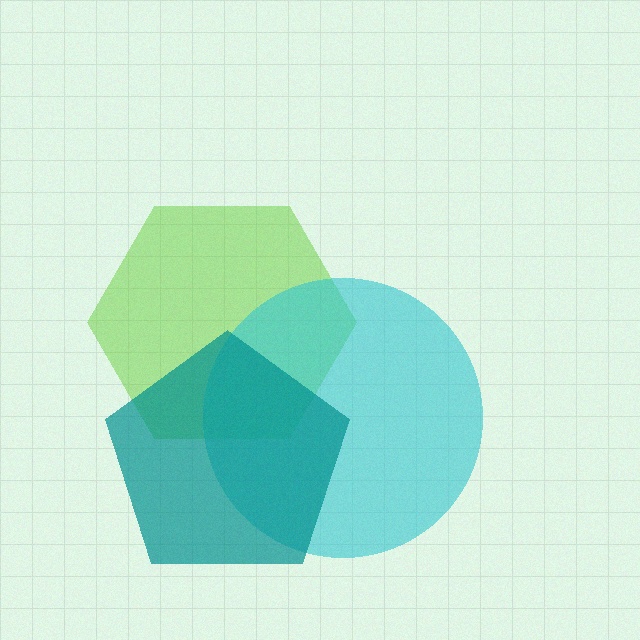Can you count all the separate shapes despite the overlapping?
Yes, there are 3 separate shapes.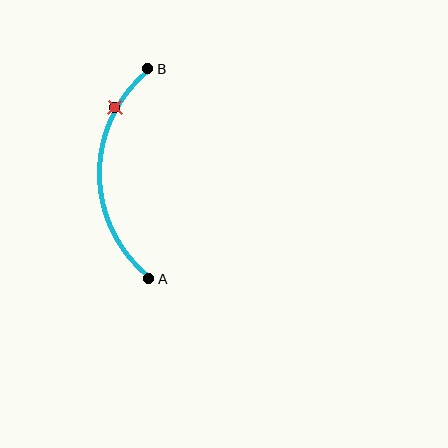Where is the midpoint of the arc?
The arc midpoint is the point on the curve farthest from the straight line joining A and B. It sits to the left of that line.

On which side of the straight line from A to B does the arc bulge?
The arc bulges to the left of the straight line connecting A and B.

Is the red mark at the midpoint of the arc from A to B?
No. The red mark lies on the arc but is closer to endpoint B. The arc midpoint would be at the point on the curve equidistant along the arc from both A and B.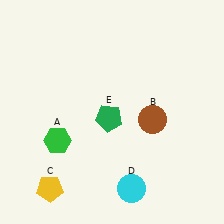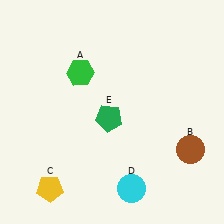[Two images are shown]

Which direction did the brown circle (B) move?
The brown circle (B) moved right.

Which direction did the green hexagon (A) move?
The green hexagon (A) moved up.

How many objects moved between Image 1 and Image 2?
2 objects moved between the two images.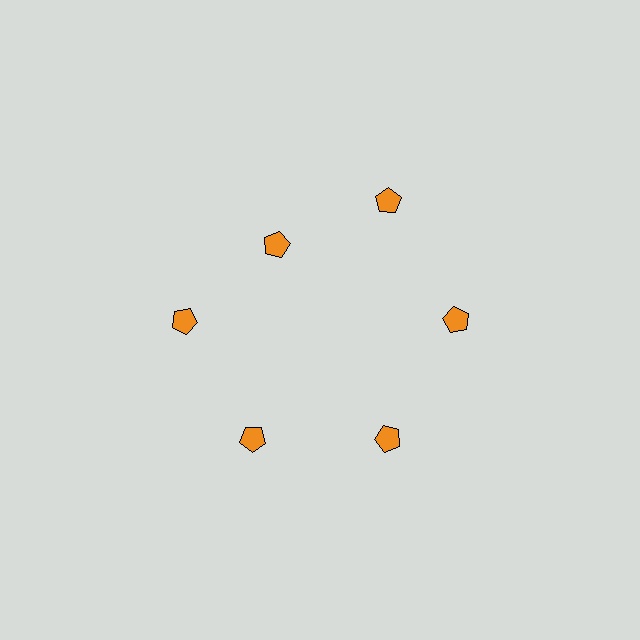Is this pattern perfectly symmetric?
No. The 6 orange pentagons are arranged in a ring, but one element near the 11 o'clock position is pulled inward toward the center, breaking the 6-fold rotational symmetry.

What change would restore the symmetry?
The symmetry would be restored by moving it outward, back onto the ring so that all 6 pentagons sit at equal angles and equal distance from the center.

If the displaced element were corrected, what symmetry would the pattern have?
It would have 6-fold rotational symmetry — the pattern would map onto itself every 60 degrees.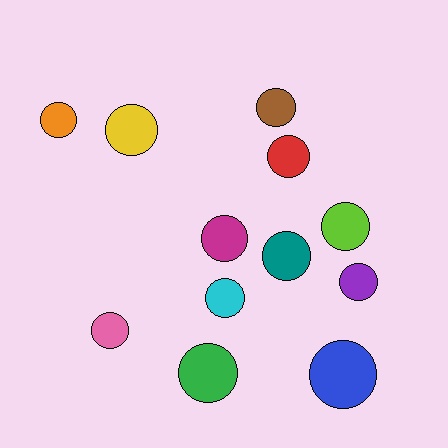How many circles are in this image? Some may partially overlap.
There are 12 circles.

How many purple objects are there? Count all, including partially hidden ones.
There is 1 purple object.